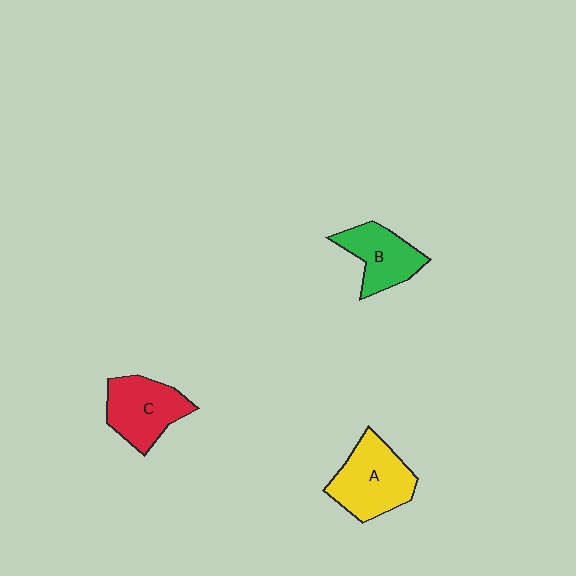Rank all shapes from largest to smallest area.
From largest to smallest: A (yellow), C (red), B (green).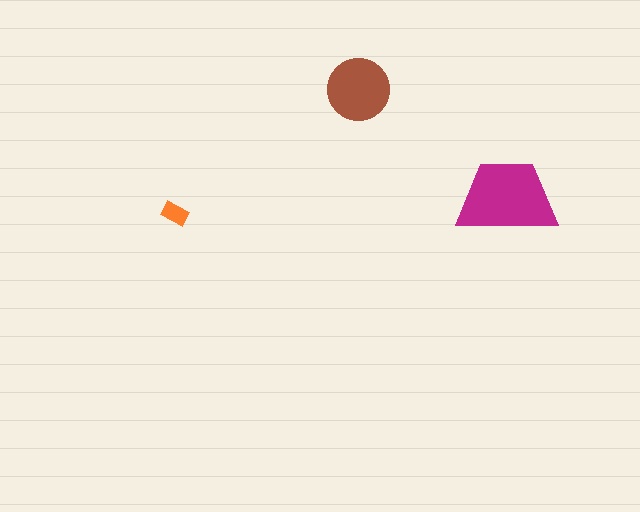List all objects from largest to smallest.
The magenta trapezoid, the brown circle, the orange rectangle.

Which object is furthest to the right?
The magenta trapezoid is rightmost.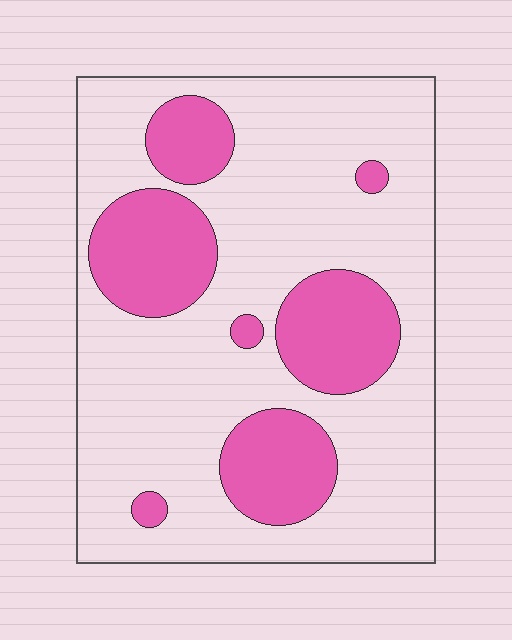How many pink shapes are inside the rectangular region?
7.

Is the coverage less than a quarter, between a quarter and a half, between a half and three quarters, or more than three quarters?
Between a quarter and a half.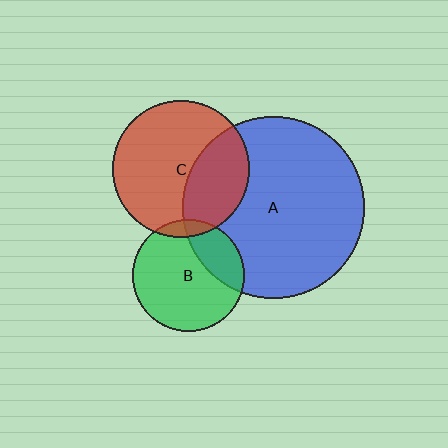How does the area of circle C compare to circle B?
Approximately 1.5 times.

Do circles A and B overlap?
Yes.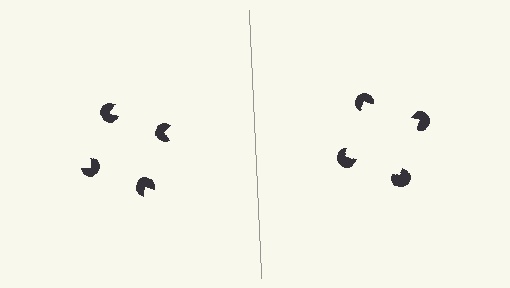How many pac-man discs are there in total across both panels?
8 — 4 on each side.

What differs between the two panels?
The pac-man discs are positioned identically on both sides; only the wedge orientations differ. On the right they align to a square; on the left they are misaligned.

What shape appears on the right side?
An illusory square.